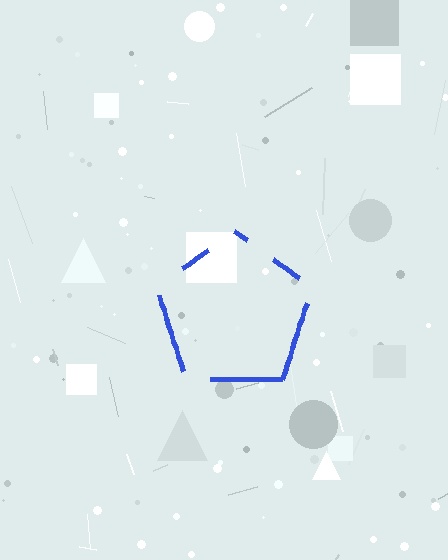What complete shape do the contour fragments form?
The contour fragments form a pentagon.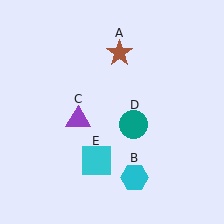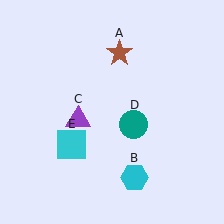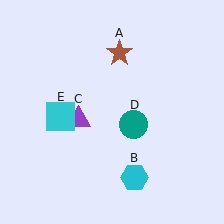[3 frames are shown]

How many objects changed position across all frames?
1 object changed position: cyan square (object E).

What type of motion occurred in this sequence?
The cyan square (object E) rotated clockwise around the center of the scene.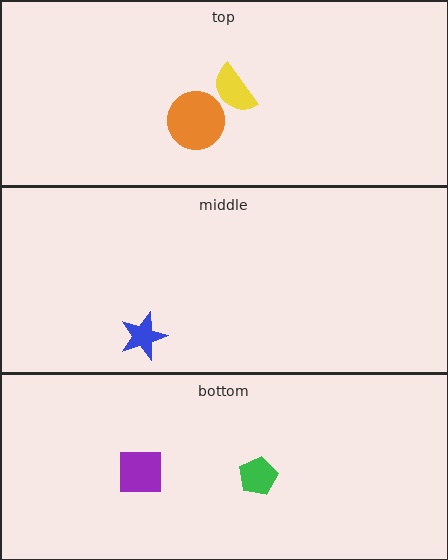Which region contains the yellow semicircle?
The top region.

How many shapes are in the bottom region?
2.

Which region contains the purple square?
The bottom region.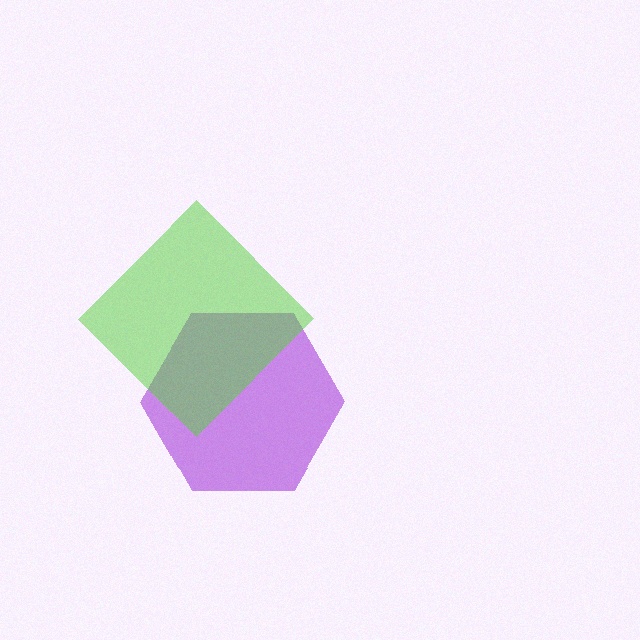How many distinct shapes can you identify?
There are 2 distinct shapes: a purple hexagon, a lime diamond.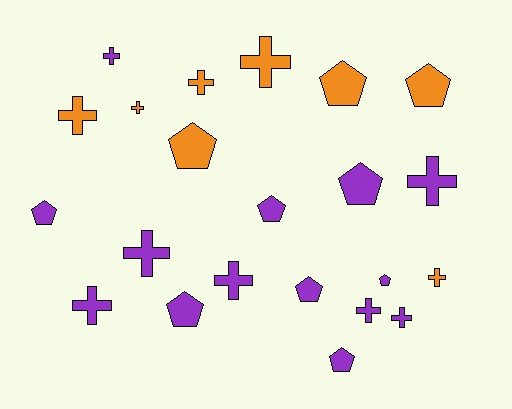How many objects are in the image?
There are 22 objects.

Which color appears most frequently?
Purple, with 14 objects.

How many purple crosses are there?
There are 7 purple crosses.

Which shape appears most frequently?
Cross, with 12 objects.